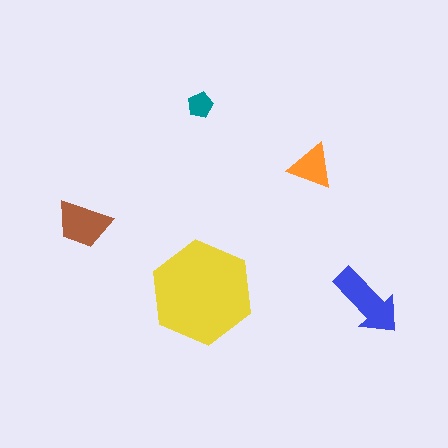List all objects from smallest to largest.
The teal pentagon, the orange triangle, the brown trapezoid, the blue arrow, the yellow hexagon.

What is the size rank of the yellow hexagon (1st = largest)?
1st.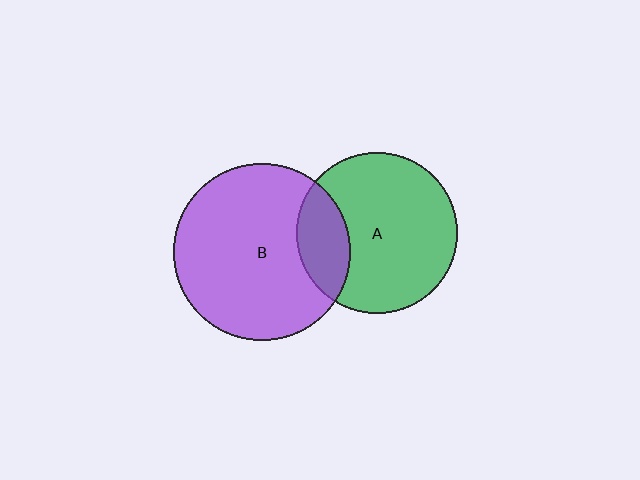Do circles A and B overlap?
Yes.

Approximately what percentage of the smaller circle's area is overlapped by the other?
Approximately 20%.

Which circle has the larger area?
Circle B (purple).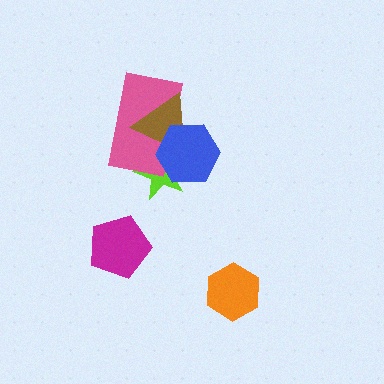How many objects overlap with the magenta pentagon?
0 objects overlap with the magenta pentagon.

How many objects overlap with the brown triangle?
3 objects overlap with the brown triangle.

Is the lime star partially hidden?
Yes, it is partially covered by another shape.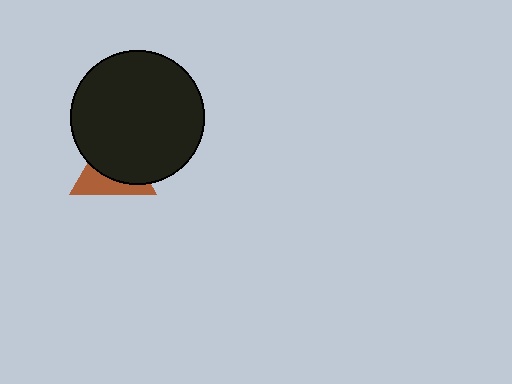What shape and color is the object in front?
The object in front is a black circle.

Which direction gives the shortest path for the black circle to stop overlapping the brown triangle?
Moving up gives the shortest separation.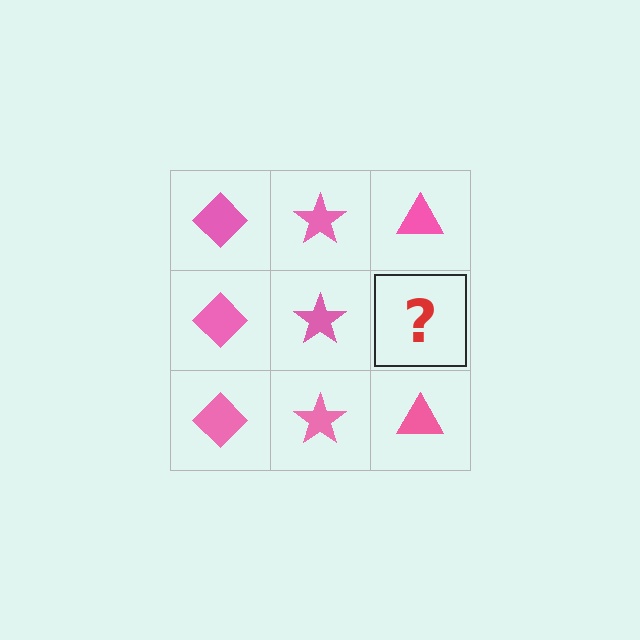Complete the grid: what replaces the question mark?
The question mark should be replaced with a pink triangle.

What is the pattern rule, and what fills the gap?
The rule is that each column has a consistent shape. The gap should be filled with a pink triangle.